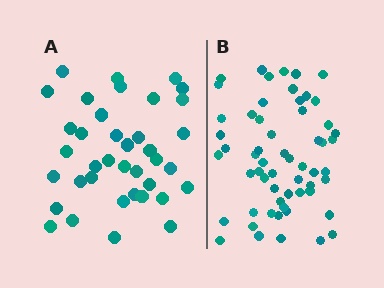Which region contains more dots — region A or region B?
Region B (the right region) has more dots.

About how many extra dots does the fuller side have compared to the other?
Region B has approximately 20 more dots than region A.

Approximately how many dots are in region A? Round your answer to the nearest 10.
About 40 dots. (The exact count is 38, which rounds to 40.)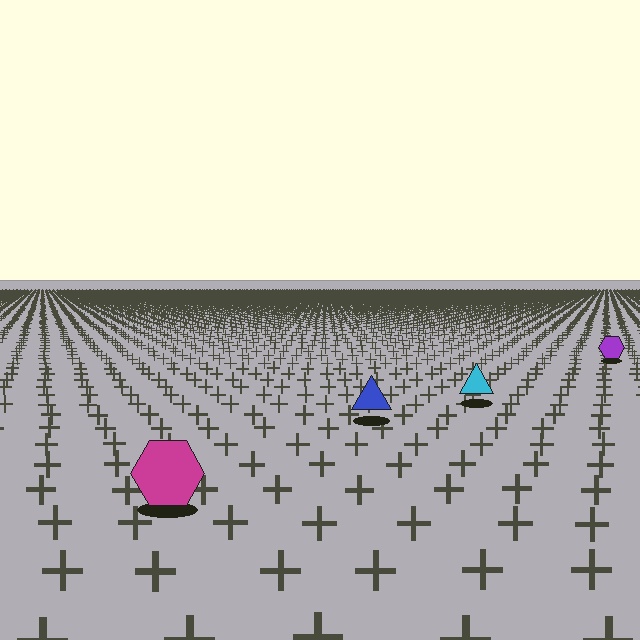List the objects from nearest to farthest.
From nearest to farthest: the magenta hexagon, the blue triangle, the cyan triangle, the purple hexagon.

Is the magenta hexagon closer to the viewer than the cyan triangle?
Yes. The magenta hexagon is closer — you can tell from the texture gradient: the ground texture is coarser near it.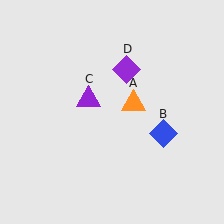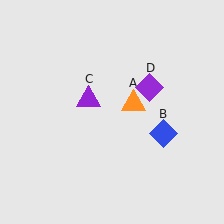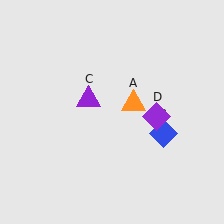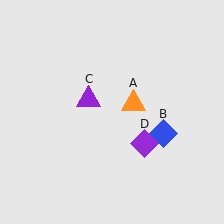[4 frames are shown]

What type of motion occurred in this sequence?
The purple diamond (object D) rotated clockwise around the center of the scene.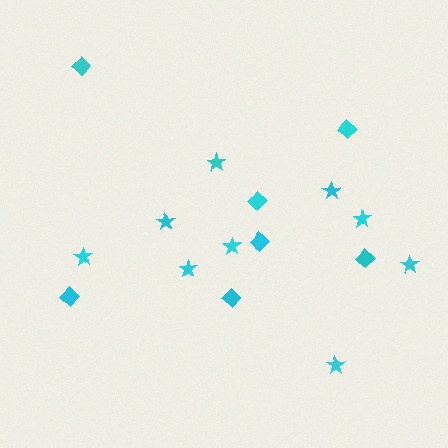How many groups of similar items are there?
There are 2 groups: one group of stars (9) and one group of diamonds (7).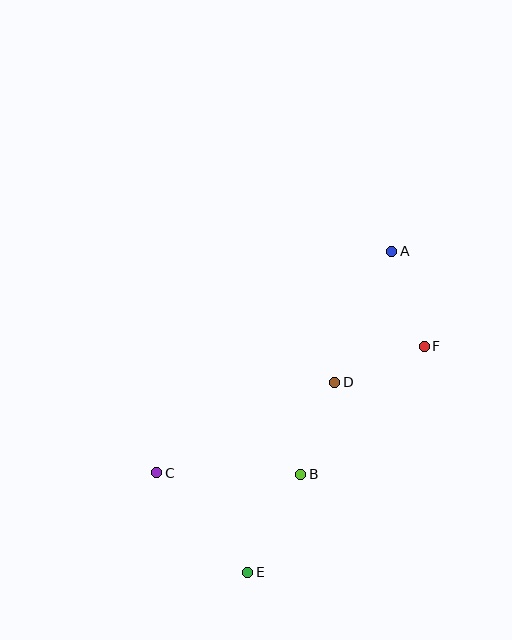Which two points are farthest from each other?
Points A and E are farthest from each other.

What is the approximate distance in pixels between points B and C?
The distance between B and C is approximately 144 pixels.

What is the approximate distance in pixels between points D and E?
The distance between D and E is approximately 209 pixels.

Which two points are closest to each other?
Points D and F are closest to each other.